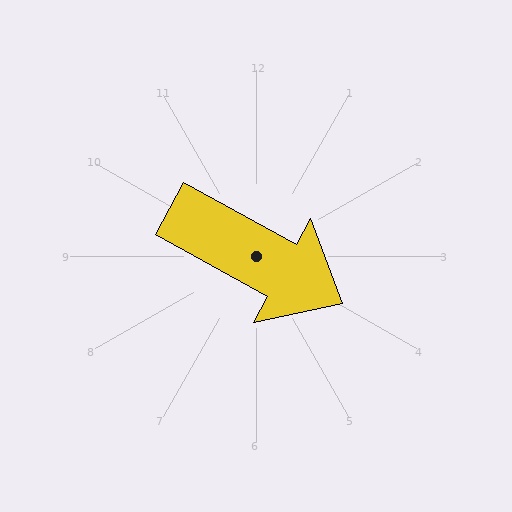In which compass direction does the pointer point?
Southeast.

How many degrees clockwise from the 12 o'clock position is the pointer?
Approximately 119 degrees.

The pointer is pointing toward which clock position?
Roughly 4 o'clock.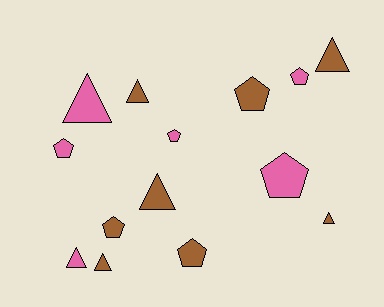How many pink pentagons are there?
There are 4 pink pentagons.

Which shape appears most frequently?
Pentagon, with 7 objects.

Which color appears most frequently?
Brown, with 8 objects.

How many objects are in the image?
There are 14 objects.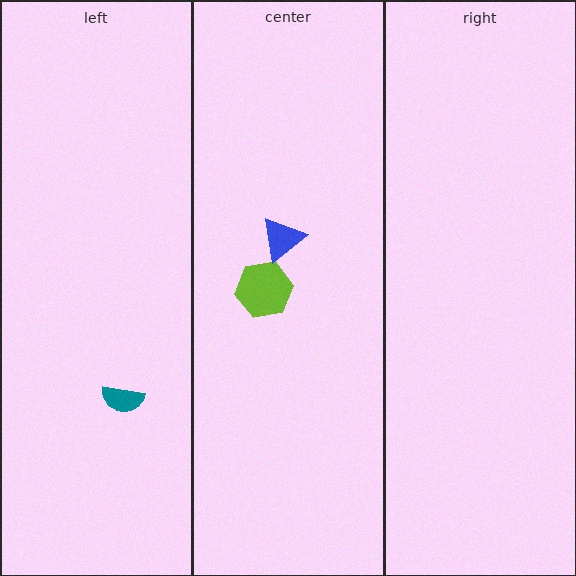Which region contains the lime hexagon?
The center region.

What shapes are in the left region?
The teal semicircle.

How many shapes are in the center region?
2.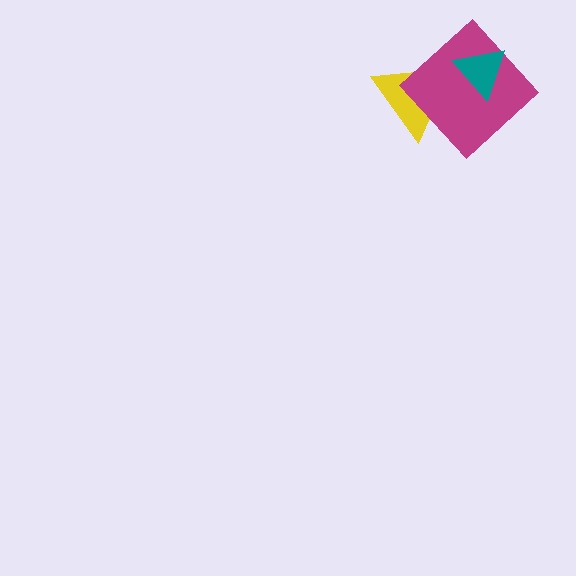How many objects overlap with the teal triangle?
1 object overlaps with the teal triangle.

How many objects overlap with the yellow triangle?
1 object overlaps with the yellow triangle.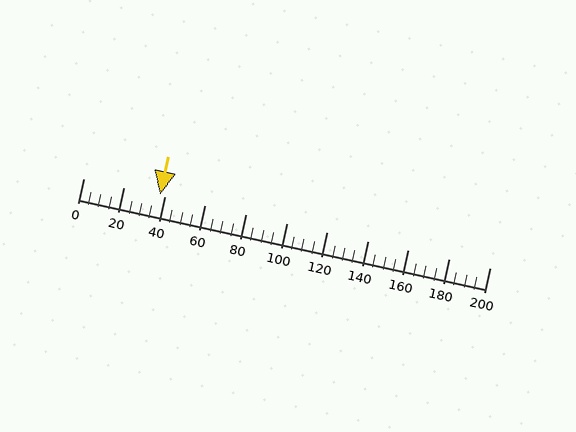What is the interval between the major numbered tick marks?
The major tick marks are spaced 20 units apart.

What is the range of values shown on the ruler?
The ruler shows values from 0 to 200.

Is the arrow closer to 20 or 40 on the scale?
The arrow is closer to 40.